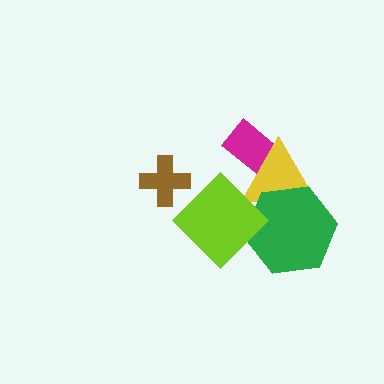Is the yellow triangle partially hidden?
Yes, it is partially covered by another shape.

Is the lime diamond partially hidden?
No, no other shape covers it.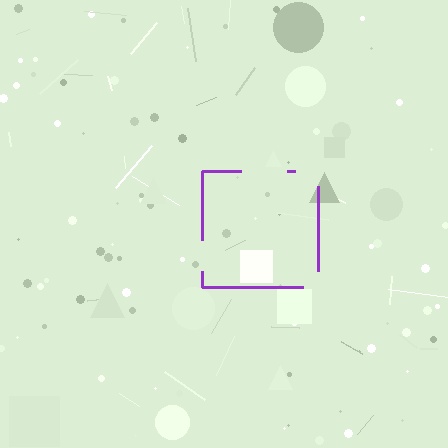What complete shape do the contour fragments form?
The contour fragments form a square.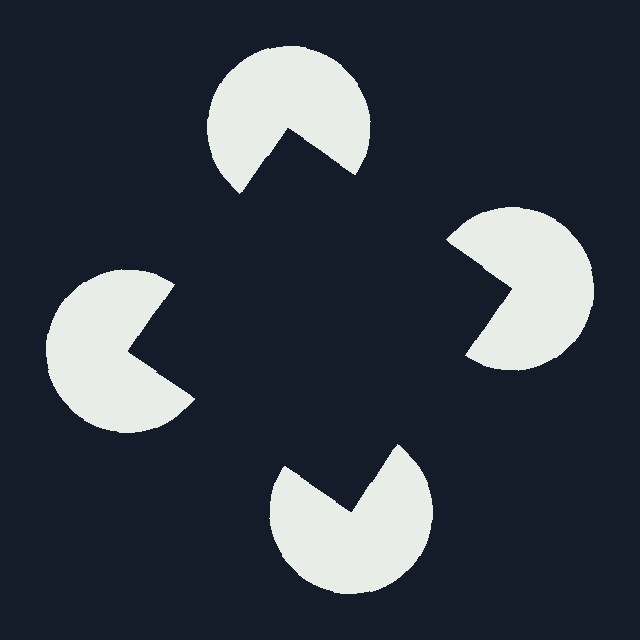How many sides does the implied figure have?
4 sides.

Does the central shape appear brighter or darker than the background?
It typically appears slightly darker than the background, even though no actual brightness change is drawn.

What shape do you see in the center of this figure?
An illusory square — its edges are inferred from the aligned wedge cuts in the pac-man discs, not physically drawn.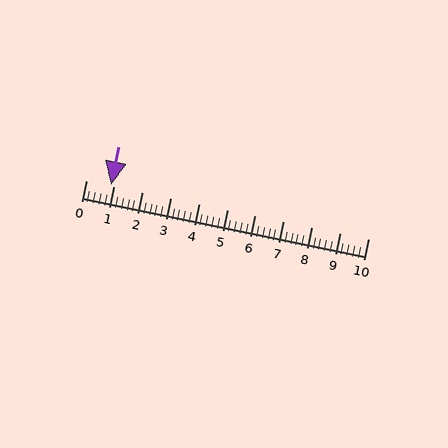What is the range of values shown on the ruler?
The ruler shows values from 0 to 10.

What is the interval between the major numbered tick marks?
The major tick marks are spaced 1 units apart.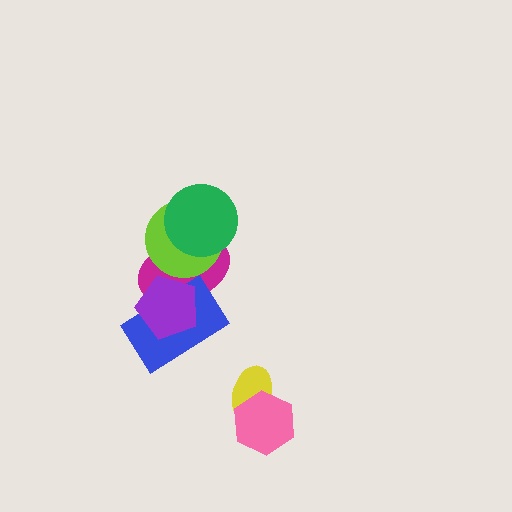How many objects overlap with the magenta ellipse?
4 objects overlap with the magenta ellipse.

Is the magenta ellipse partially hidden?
Yes, it is partially covered by another shape.